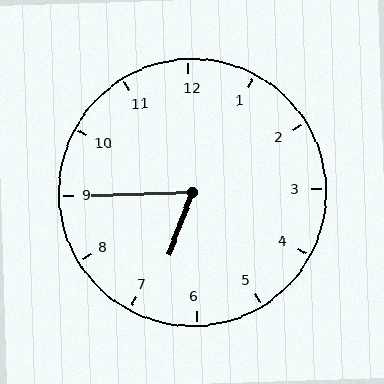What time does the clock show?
6:45.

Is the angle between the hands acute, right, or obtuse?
It is acute.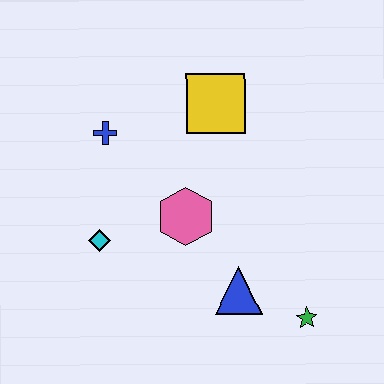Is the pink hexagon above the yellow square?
No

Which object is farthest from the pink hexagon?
The green star is farthest from the pink hexagon.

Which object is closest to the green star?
The blue triangle is closest to the green star.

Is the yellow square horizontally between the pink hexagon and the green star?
Yes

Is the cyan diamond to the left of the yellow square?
Yes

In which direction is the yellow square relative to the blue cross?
The yellow square is to the right of the blue cross.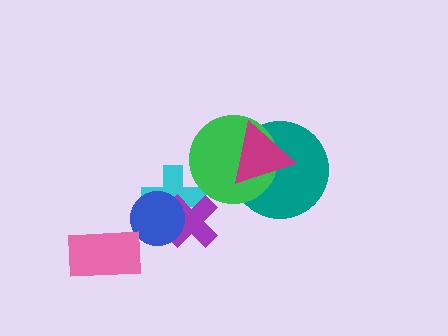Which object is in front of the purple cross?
The blue circle is in front of the purple cross.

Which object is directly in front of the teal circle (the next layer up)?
The green circle is directly in front of the teal circle.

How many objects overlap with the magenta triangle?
2 objects overlap with the magenta triangle.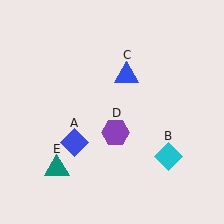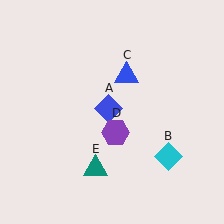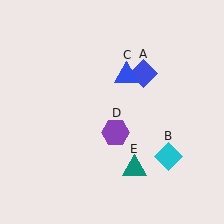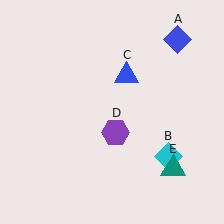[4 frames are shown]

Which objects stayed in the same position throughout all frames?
Cyan diamond (object B) and blue triangle (object C) and purple hexagon (object D) remained stationary.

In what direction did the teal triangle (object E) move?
The teal triangle (object E) moved right.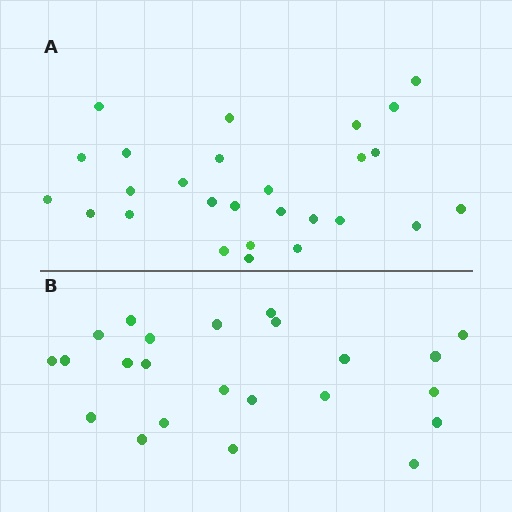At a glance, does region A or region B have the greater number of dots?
Region A (the top region) has more dots.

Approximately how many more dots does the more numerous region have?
Region A has about 4 more dots than region B.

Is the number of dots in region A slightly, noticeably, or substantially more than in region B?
Region A has only slightly more — the two regions are fairly close. The ratio is roughly 1.2 to 1.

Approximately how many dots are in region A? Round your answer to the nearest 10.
About 30 dots. (The exact count is 27, which rounds to 30.)